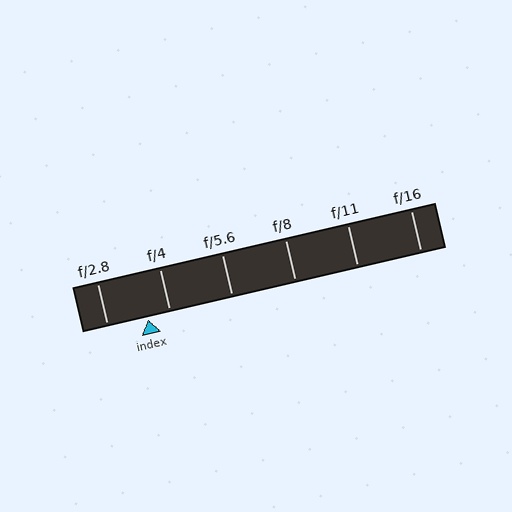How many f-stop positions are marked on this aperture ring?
There are 6 f-stop positions marked.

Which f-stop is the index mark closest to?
The index mark is closest to f/4.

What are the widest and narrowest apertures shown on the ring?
The widest aperture shown is f/2.8 and the narrowest is f/16.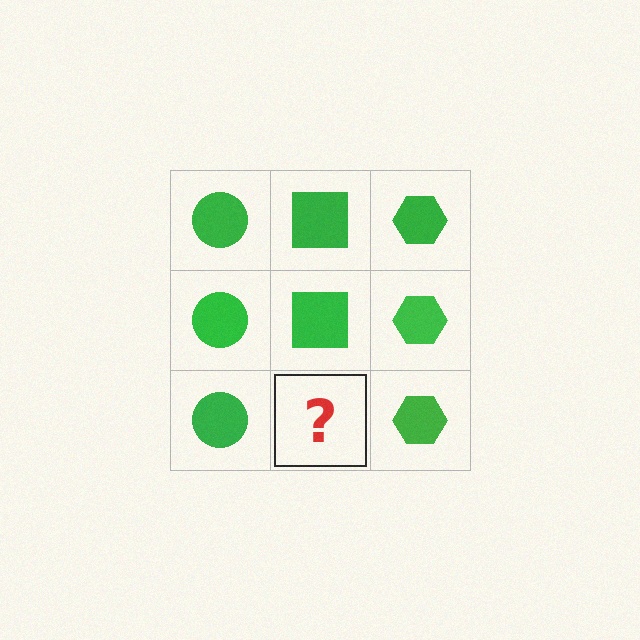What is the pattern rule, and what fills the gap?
The rule is that each column has a consistent shape. The gap should be filled with a green square.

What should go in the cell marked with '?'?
The missing cell should contain a green square.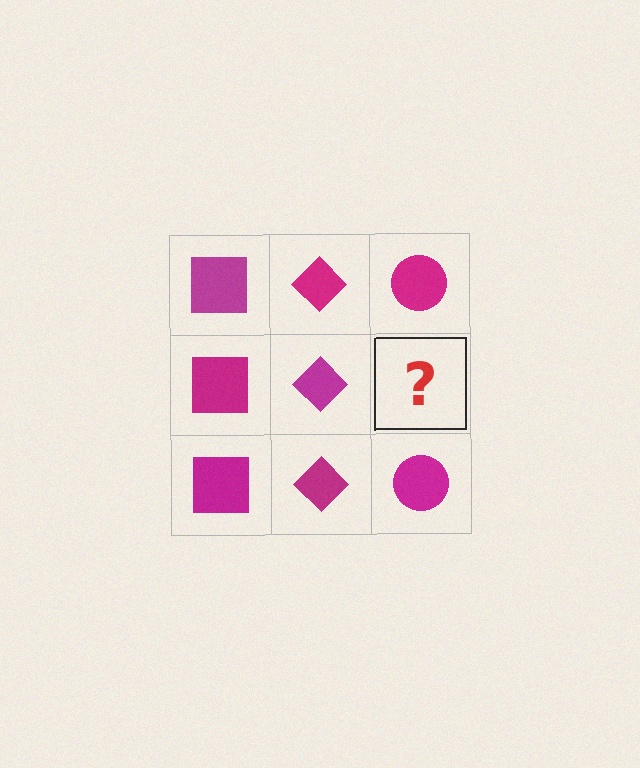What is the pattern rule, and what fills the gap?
The rule is that each column has a consistent shape. The gap should be filled with a magenta circle.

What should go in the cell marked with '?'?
The missing cell should contain a magenta circle.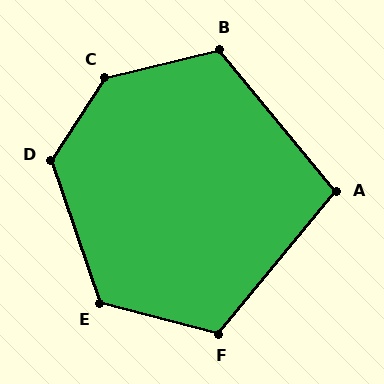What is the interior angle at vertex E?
Approximately 123 degrees (obtuse).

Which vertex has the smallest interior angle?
A, at approximately 101 degrees.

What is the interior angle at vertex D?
Approximately 129 degrees (obtuse).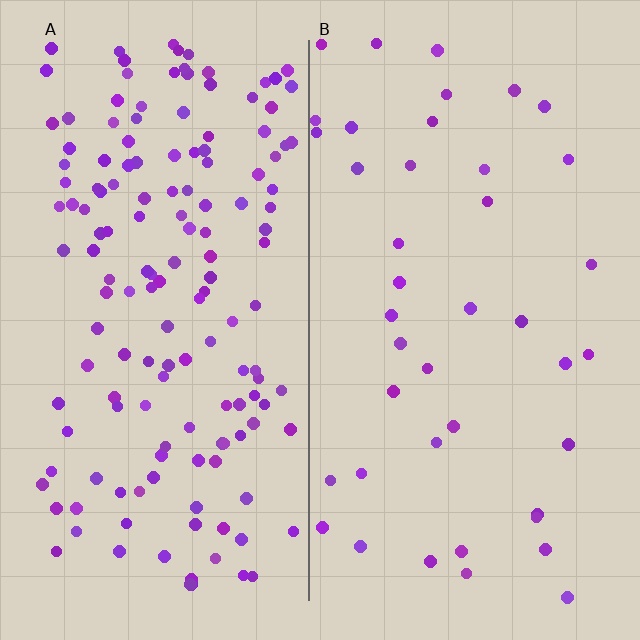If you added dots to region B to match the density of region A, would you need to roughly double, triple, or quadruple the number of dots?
Approximately quadruple.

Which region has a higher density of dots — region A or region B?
A (the left).